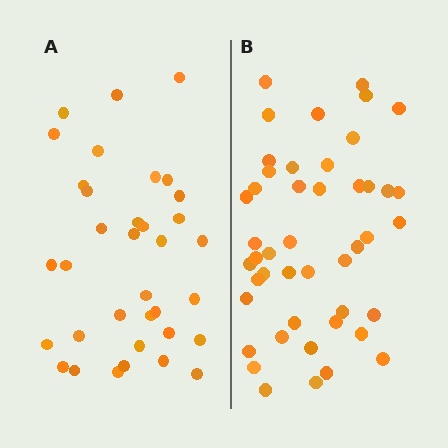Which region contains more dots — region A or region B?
Region B (the right region) has more dots.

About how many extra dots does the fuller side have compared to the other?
Region B has roughly 12 or so more dots than region A.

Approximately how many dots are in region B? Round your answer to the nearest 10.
About 50 dots. (The exact count is 46, which rounds to 50.)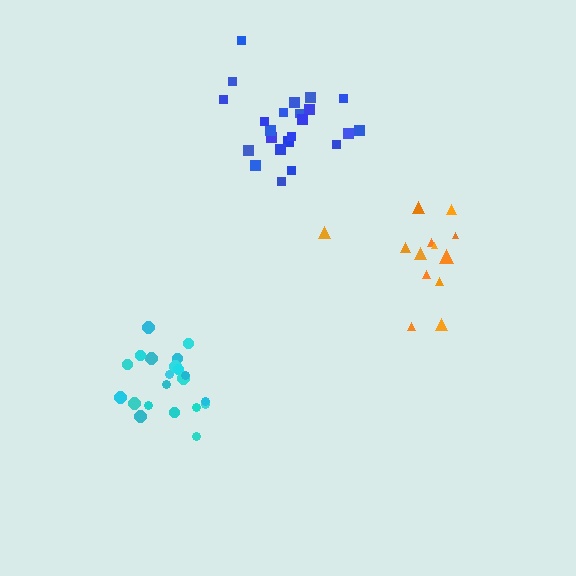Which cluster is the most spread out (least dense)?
Blue.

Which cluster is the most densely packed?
Cyan.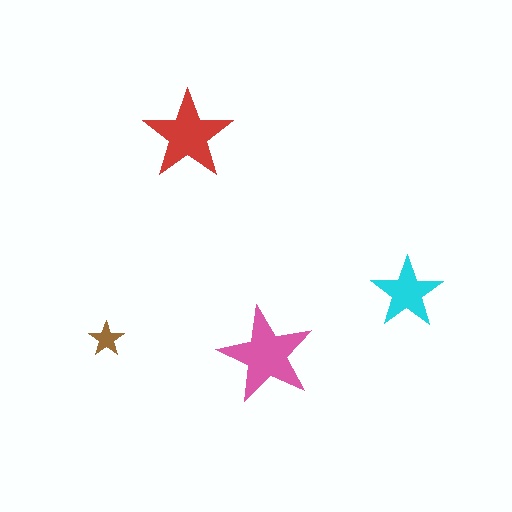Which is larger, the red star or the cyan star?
The red one.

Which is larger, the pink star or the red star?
The pink one.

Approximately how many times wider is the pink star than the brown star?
About 3 times wider.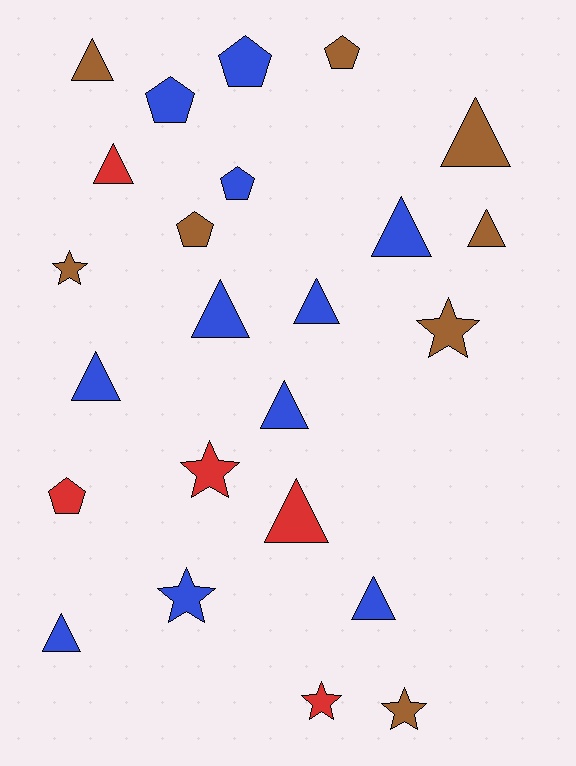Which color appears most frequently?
Blue, with 11 objects.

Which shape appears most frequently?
Triangle, with 12 objects.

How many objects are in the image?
There are 24 objects.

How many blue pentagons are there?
There are 3 blue pentagons.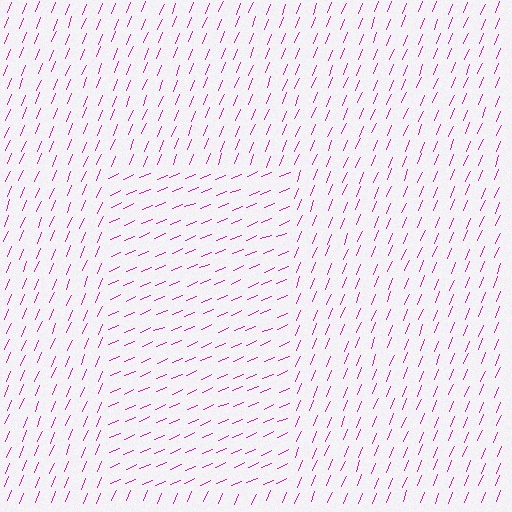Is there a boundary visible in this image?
Yes, there is a texture boundary formed by a change in line orientation.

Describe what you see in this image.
The image is filled with small magenta line segments. A rectangle region in the image has lines oriented differently from the surrounding lines, creating a visible texture boundary.